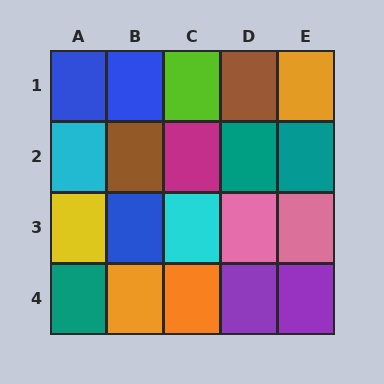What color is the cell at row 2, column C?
Magenta.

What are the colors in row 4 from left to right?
Teal, orange, orange, purple, purple.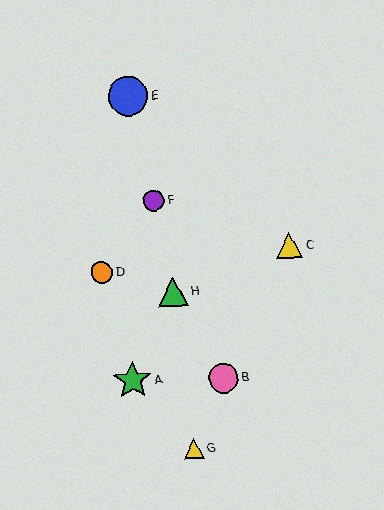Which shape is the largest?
The blue circle (labeled E) is the largest.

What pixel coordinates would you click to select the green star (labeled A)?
Click at (133, 380) to select the green star A.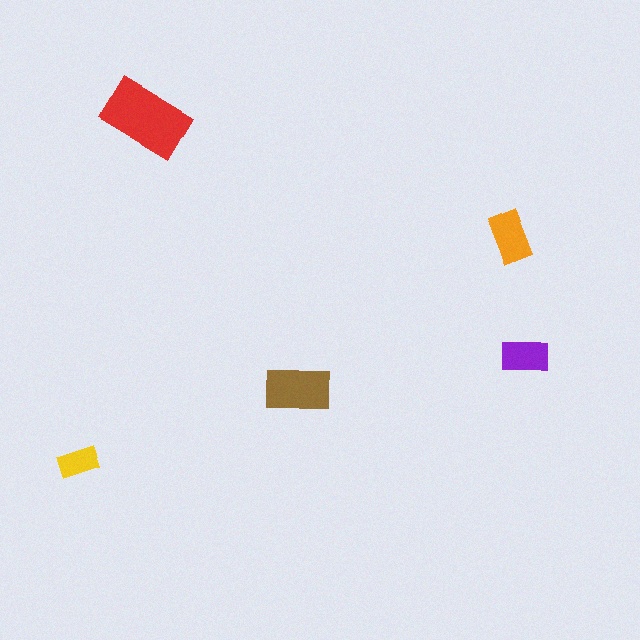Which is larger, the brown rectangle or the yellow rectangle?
The brown one.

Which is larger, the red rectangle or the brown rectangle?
The red one.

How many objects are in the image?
There are 5 objects in the image.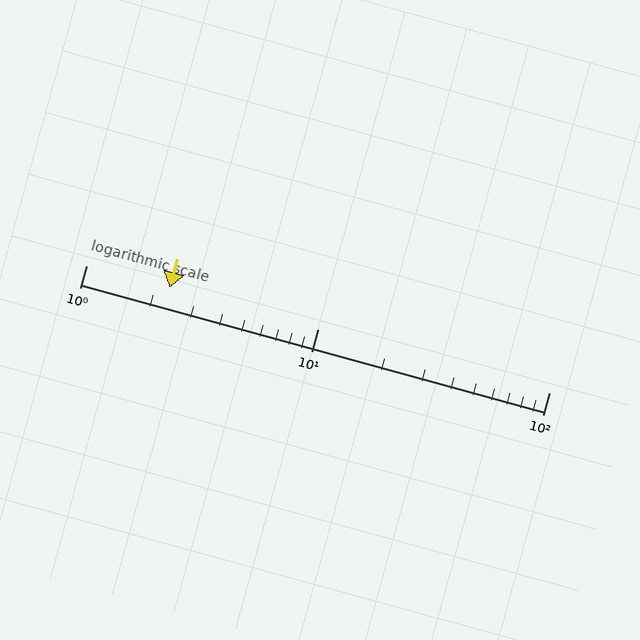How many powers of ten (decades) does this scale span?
The scale spans 2 decades, from 1 to 100.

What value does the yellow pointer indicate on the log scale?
The pointer indicates approximately 2.3.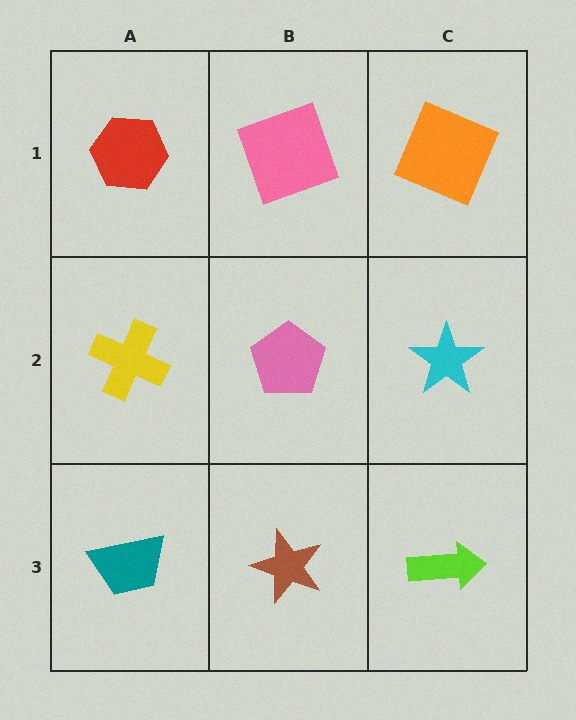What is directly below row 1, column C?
A cyan star.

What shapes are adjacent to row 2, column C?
An orange square (row 1, column C), a lime arrow (row 3, column C), a pink pentagon (row 2, column B).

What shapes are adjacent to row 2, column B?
A pink square (row 1, column B), a brown star (row 3, column B), a yellow cross (row 2, column A), a cyan star (row 2, column C).